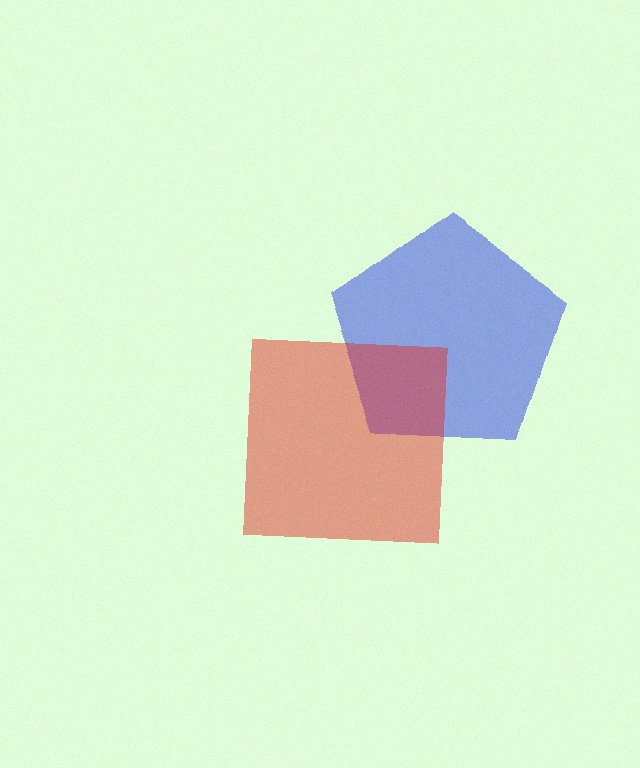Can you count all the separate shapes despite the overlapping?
Yes, there are 2 separate shapes.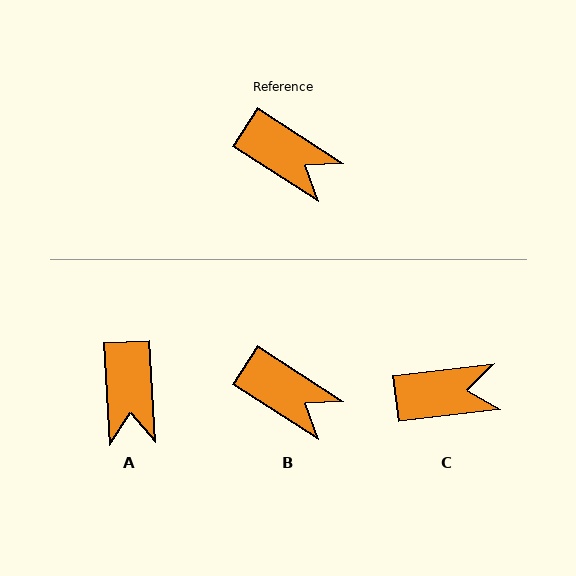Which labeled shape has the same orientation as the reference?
B.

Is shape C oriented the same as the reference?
No, it is off by about 40 degrees.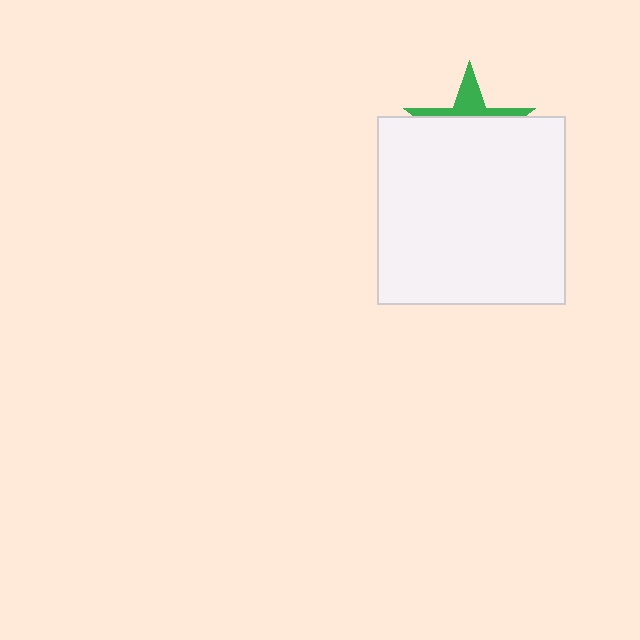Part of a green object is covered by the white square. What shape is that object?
It is a star.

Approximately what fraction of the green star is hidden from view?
Roughly 69% of the green star is hidden behind the white square.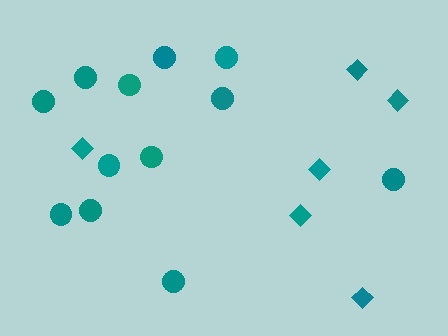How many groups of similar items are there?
There are 2 groups: one group of circles (12) and one group of diamonds (6).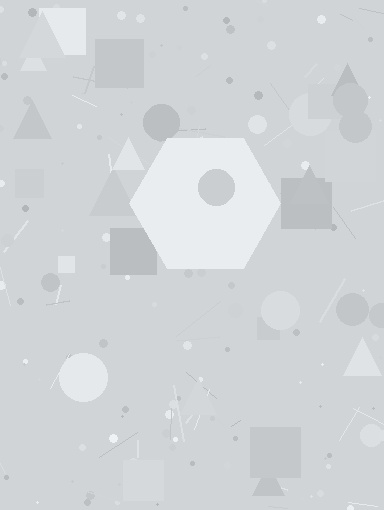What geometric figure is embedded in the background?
A hexagon is embedded in the background.